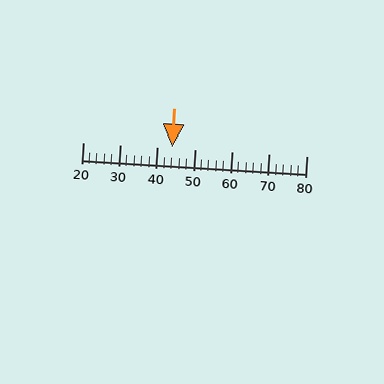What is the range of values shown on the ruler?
The ruler shows values from 20 to 80.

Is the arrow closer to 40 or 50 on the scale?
The arrow is closer to 40.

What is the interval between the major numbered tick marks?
The major tick marks are spaced 10 units apart.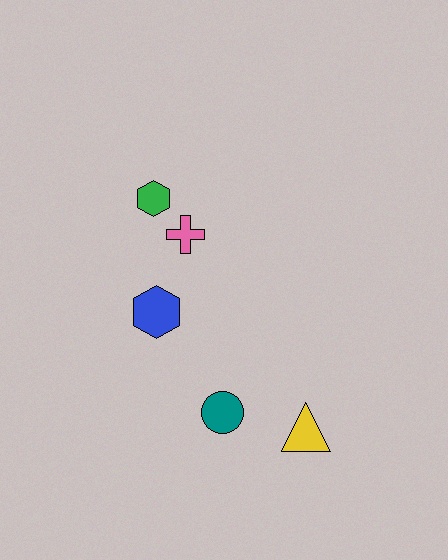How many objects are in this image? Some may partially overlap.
There are 5 objects.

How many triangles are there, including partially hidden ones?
There is 1 triangle.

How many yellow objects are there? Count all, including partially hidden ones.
There is 1 yellow object.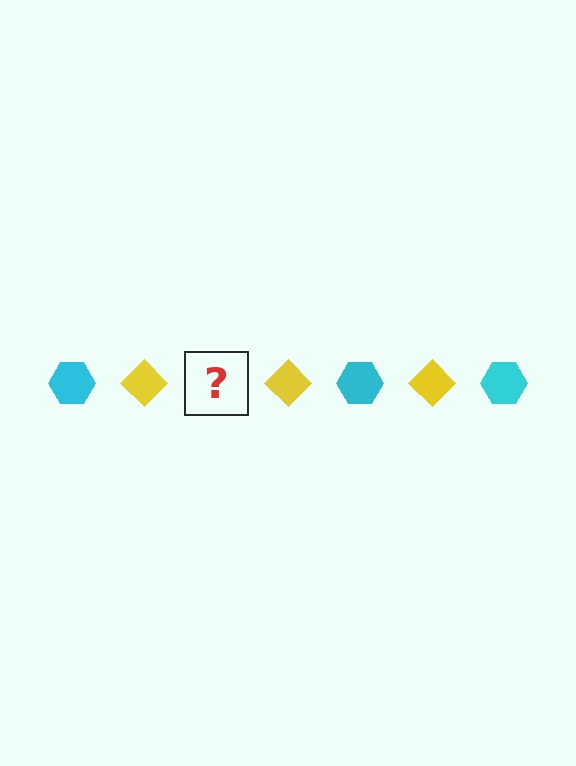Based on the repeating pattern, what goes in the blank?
The blank should be a cyan hexagon.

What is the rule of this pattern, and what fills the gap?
The rule is that the pattern alternates between cyan hexagon and yellow diamond. The gap should be filled with a cyan hexagon.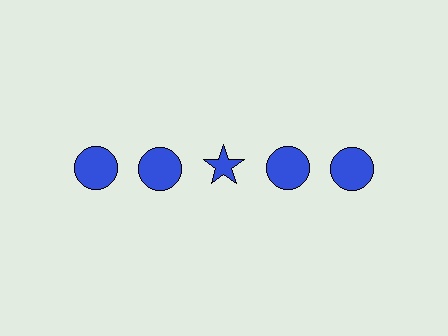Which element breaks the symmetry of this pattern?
The blue star in the top row, center column breaks the symmetry. All other shapes are blue circles.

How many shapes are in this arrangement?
There are 5 shapes arranged in a grid pattern.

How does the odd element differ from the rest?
It has a different shape: star instead of circle.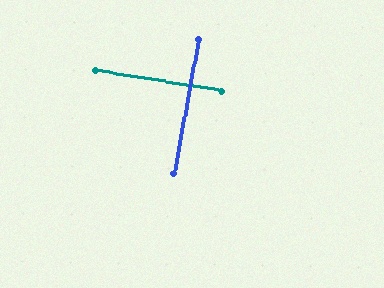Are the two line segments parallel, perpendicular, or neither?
Perpendicular — they meet at approximately 89°.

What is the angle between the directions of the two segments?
Approximately 89 degrees.